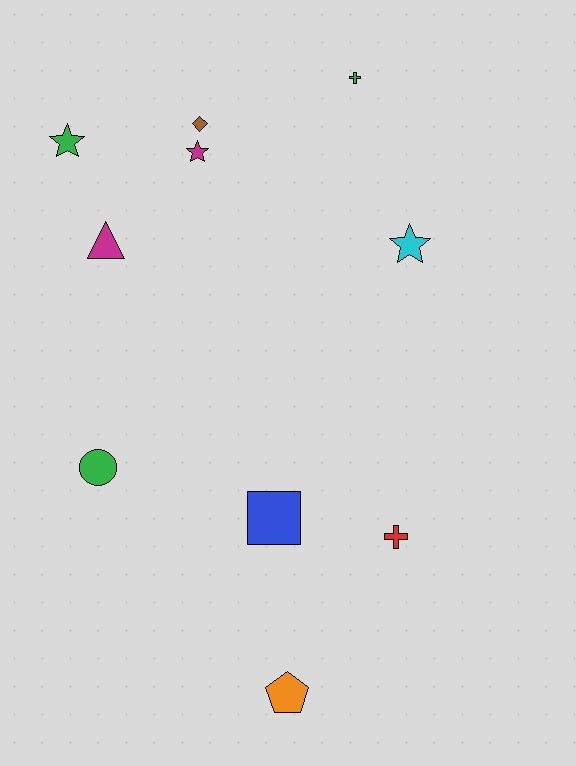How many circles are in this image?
There is 1 circle.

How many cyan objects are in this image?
There is 1 cyan object.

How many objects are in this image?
There are 10 objects.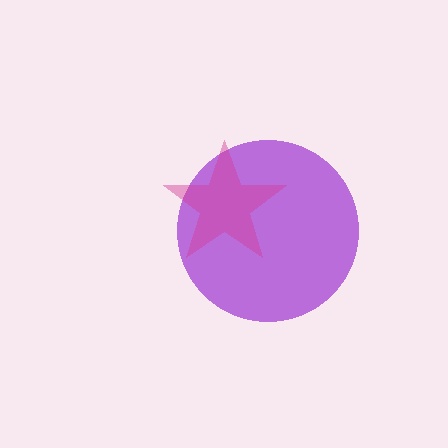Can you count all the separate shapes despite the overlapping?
Yes, there are 2 separate shapes.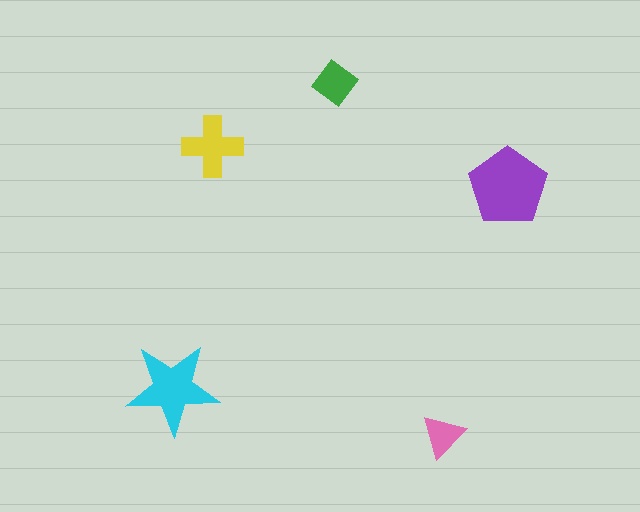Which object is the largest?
The purple pentagon.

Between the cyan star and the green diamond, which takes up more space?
The cyan star.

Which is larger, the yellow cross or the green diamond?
The yellow cross.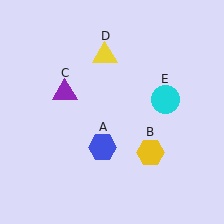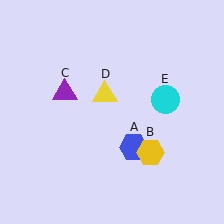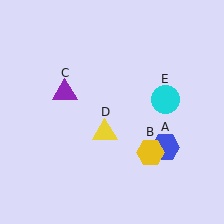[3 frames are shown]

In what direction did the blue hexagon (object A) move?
The blue hexagon (object A) moved right.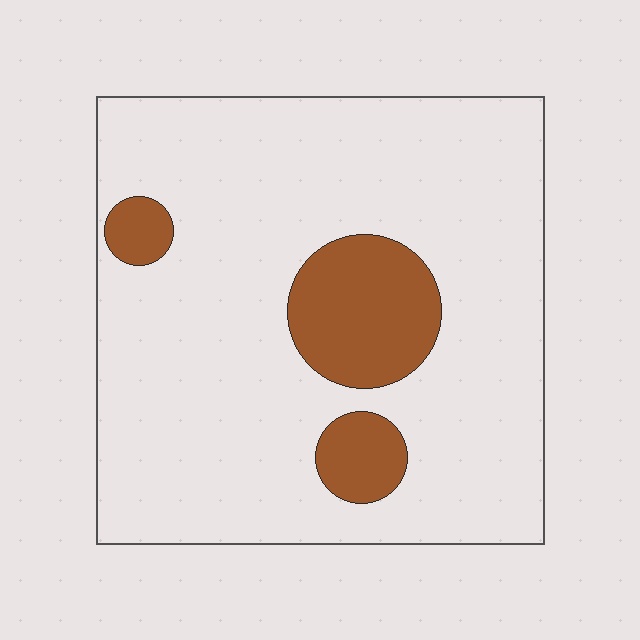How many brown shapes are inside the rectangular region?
3.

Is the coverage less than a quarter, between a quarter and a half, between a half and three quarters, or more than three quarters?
Less than a quarter.